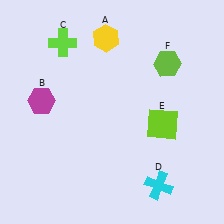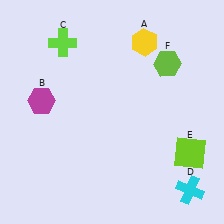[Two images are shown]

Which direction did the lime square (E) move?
The lime square (E) moved down.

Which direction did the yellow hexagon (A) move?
The yellow hexagon (A) moved right.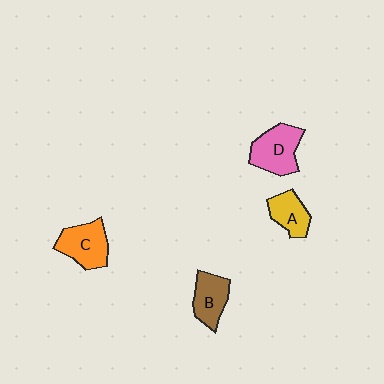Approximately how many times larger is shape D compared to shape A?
Approximately 1.4 times.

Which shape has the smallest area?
Shape A (yellow).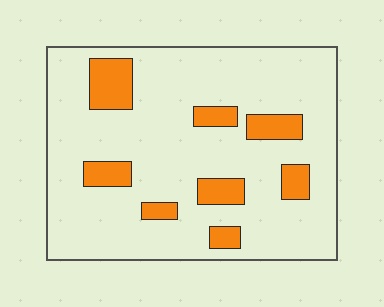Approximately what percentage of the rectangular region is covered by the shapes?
Approximately 15%.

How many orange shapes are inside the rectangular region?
8.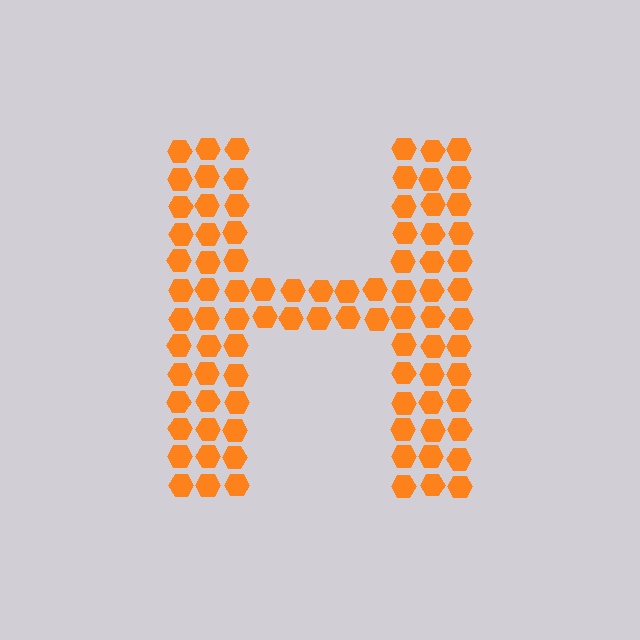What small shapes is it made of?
It is made of small hexagons.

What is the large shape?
The large shape is the letter H.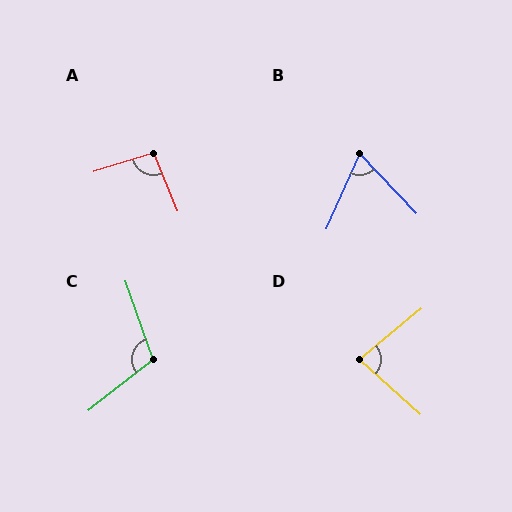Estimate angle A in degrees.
Approximately 95 degrees.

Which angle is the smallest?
B, at approximately 67 degrees.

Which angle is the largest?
C, at approximately 109 degrees.